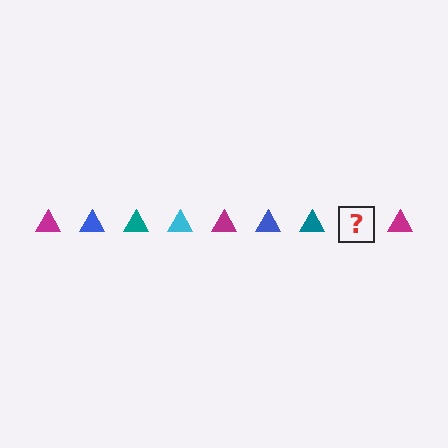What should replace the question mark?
The question mark should be replaced with a cyan triangle.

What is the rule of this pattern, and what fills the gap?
The rule is that the pattern cycles through magenta, blue, teal, cyan triangles. The gap should be filled with a cyan triangle.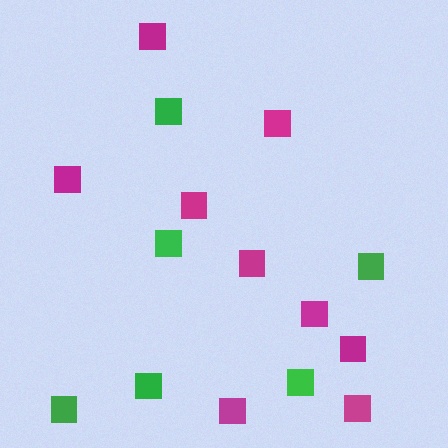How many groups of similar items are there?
There are 2 groups: one group of green squares (6) and one group of magenta squares (9).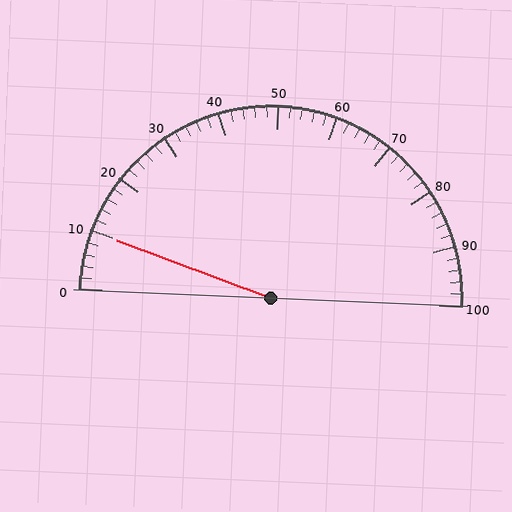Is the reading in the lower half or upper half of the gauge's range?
The reading is in the lower half of the range (0 to 100).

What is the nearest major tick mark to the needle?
The nearest major tick mark is 10.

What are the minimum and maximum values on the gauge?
The gauge ranges from 0 to 100.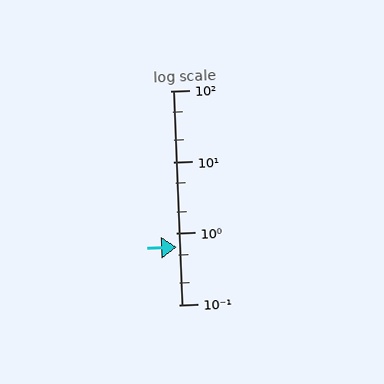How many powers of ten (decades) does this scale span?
The scale spans 3 decades, from 0.1 to 100.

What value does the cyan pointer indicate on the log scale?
The pointer indicates approximately 0.64.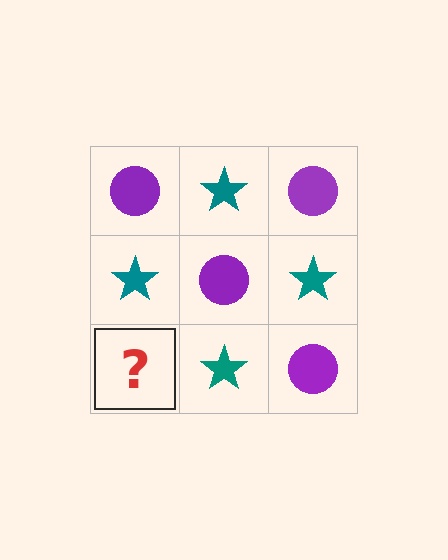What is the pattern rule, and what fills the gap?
The rule is that it alternates purple circle and teal star in a checkerboard pattern. The gap should be filled with a purple circle.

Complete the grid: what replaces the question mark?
The question mark should be replaced with a purple circle.